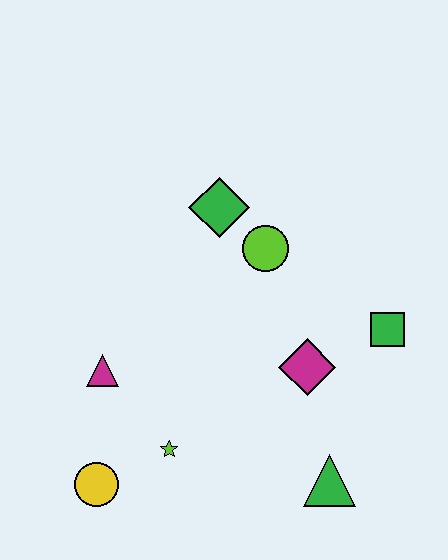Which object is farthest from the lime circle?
The yellow circle is farthest from the lime circle.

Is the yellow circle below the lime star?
Yes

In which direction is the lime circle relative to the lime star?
The lime circle is above the lime star.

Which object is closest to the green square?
The magenta diamond is closest to the green square.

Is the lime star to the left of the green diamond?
Yes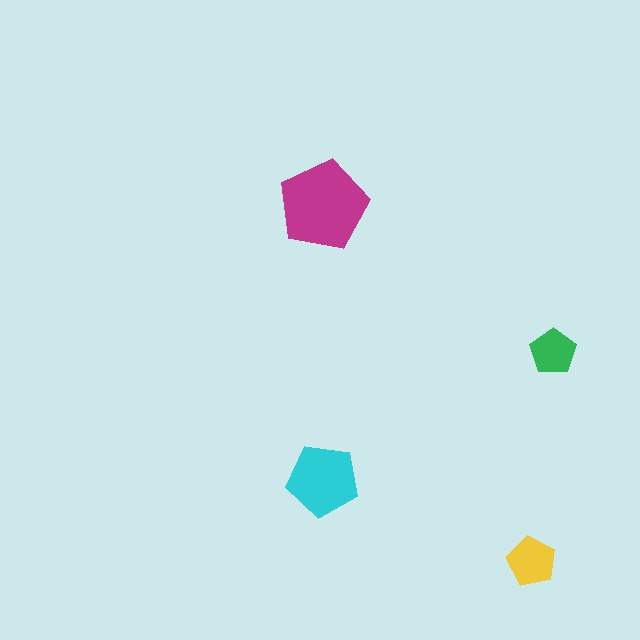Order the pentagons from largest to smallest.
the magenta one, the cyan one, the yellow one, the green one.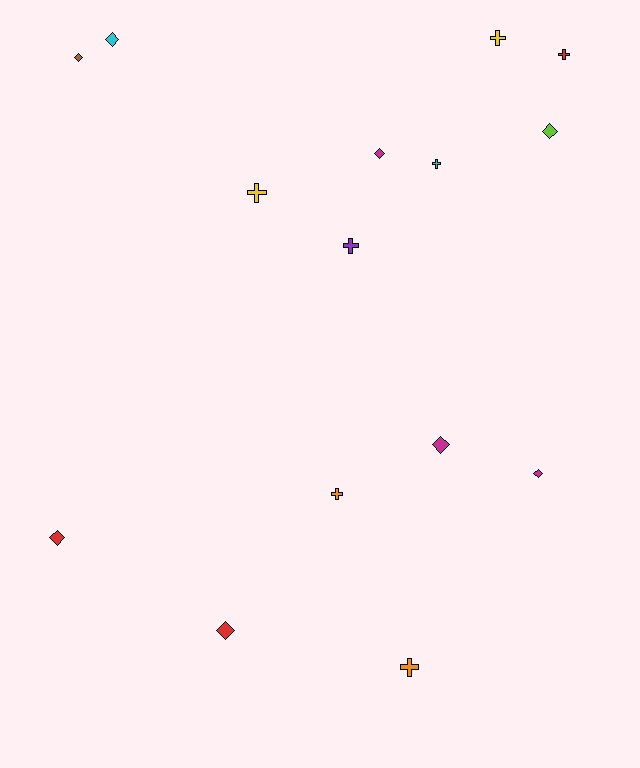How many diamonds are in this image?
There are 8 diamonds.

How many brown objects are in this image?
There is 1 brown object.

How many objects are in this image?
There are 15 objects.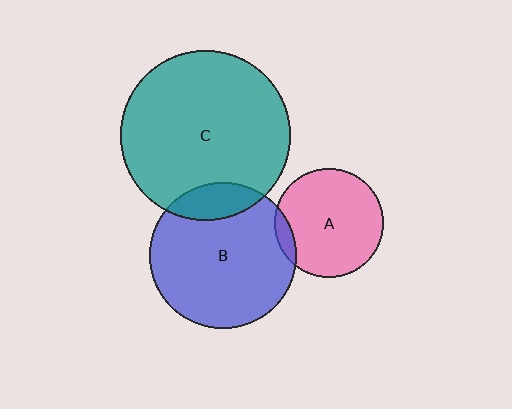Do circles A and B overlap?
Yes.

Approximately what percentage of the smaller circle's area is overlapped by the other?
Approximately 10%.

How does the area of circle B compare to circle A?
Approximately 1.8 times.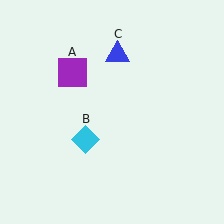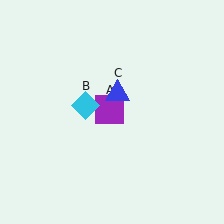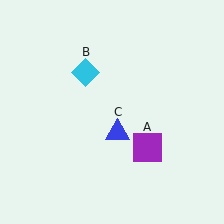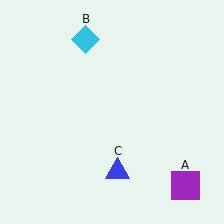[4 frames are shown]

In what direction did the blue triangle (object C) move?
The blue triangle (object C) moved down.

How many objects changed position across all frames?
3 objects changed position: purple square (object A), cyan diamond (object B), blue triangle (object C).